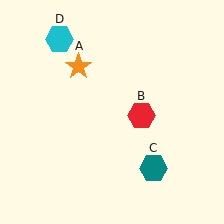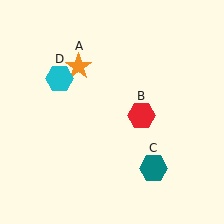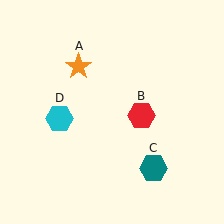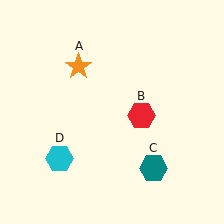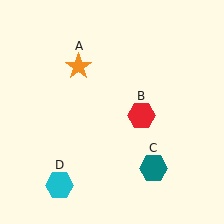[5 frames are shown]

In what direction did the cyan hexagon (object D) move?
The cyan hexagon (object D) moved down.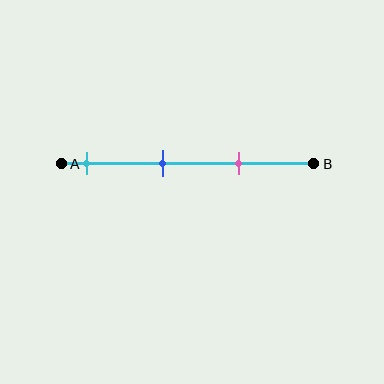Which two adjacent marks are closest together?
The blue and pink marks are the closest adjacent pair.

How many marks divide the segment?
There are 3 marks dividing the segment.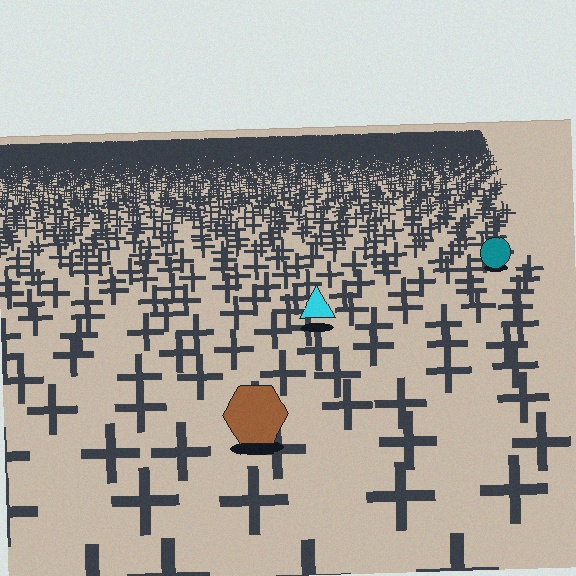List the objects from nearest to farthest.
From nearest to farthest: the brown hexagon, the cyan triangle, the teal circle.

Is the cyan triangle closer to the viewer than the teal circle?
Yes. The cyan triangle is closer — you can tell from the texture gradient: the ground texture is coarser near it.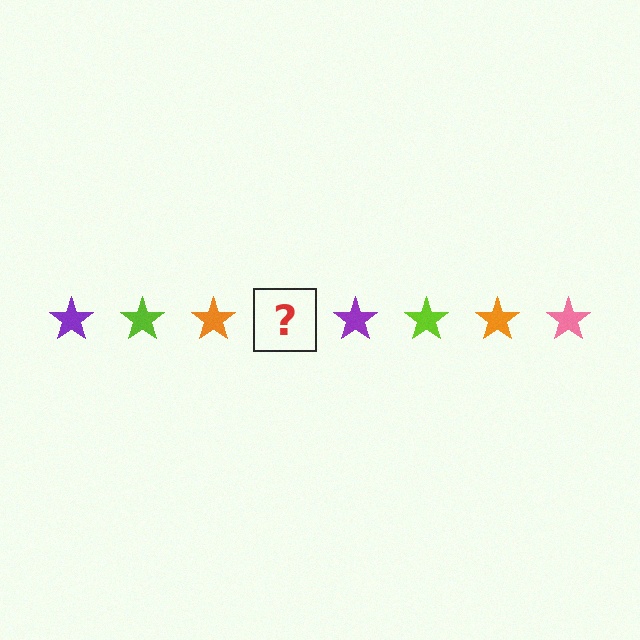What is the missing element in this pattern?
The missing element is a pink star.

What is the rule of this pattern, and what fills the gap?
The rule is that the pattern cycles through purple, lime, orange, pink stars. The gap should be filled with a pink star.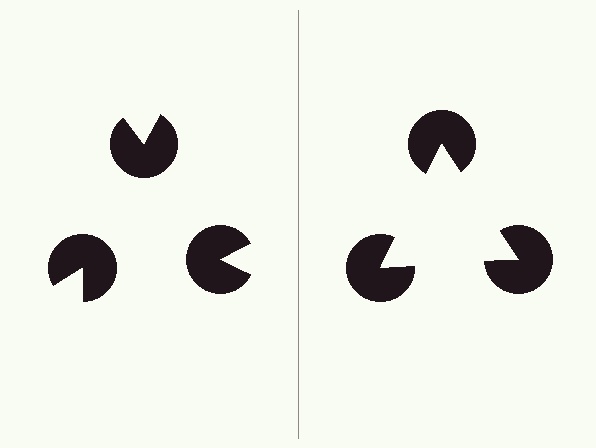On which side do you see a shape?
An illusory triangle appears on the right side. On the left side the wedge cuts are rotated, so no coherent shape forms.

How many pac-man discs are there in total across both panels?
6 — 3 on each side.